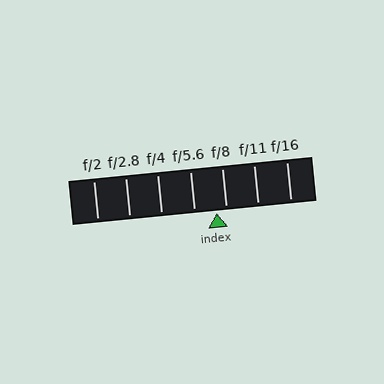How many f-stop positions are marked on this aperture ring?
There are 7 f-stop positions marked.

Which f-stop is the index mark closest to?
The index mark is closest to f/8.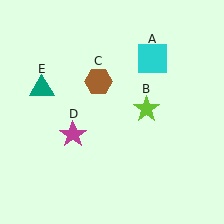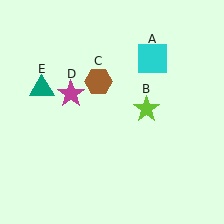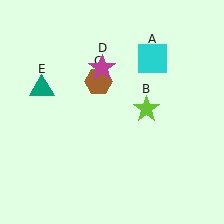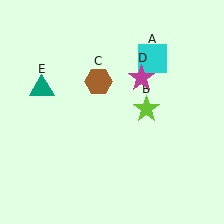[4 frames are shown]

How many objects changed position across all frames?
1 object changed position: magenta star (object D).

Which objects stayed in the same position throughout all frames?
Cyan square (object A) and lime star (object B) and brown hexagon (object C) and teal triangle (object E) remained stationary.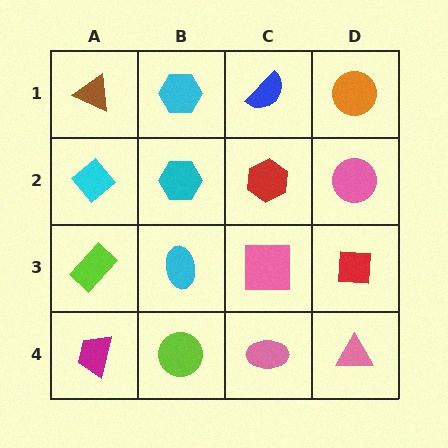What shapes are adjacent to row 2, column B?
A cyan hexagon (row 1, column B), a cyan ellipse (row 3, column B), a cyan diamond (row 2, column A), a red hexagon (row 2, column C).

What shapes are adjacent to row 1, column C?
A red hexagon (row 2, column C), a cyan hexagon (row 1, column B), an orange circle (row 1, column D).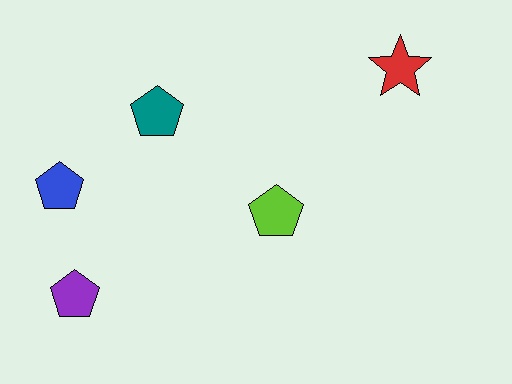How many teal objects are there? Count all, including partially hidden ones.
There is 1 teal object.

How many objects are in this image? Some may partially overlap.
There are 5 objects.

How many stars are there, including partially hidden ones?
There is 1 star.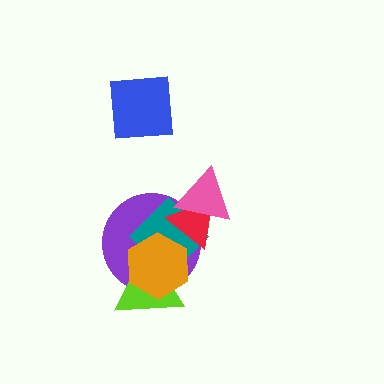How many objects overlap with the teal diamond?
5 objects overlap with the teal diamond.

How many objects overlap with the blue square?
0 objects overlap with the blue square.